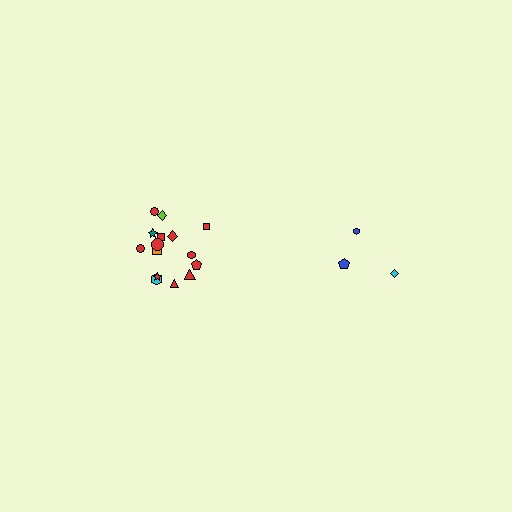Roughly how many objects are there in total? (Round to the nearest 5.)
Roughly 20 objects in total.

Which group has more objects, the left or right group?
The left group.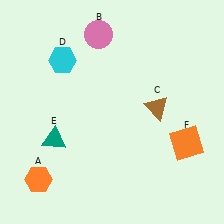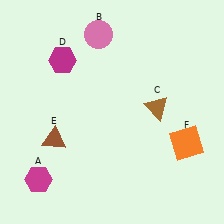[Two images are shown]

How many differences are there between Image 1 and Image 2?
There are 3 differences between the two images.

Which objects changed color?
A changed from orange to magenta. D changed from cyan to magenta. E changed from teal to brown.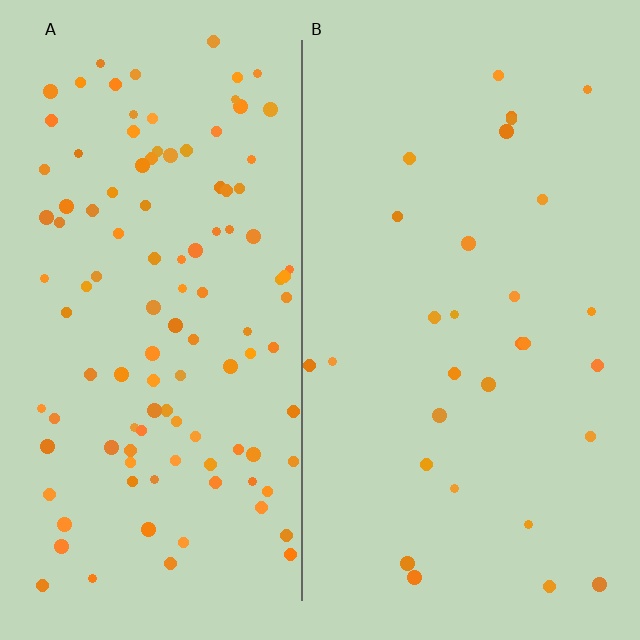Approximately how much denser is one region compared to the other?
Approximately 3.8× — region A over region B.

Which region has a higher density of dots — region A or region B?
A (the left).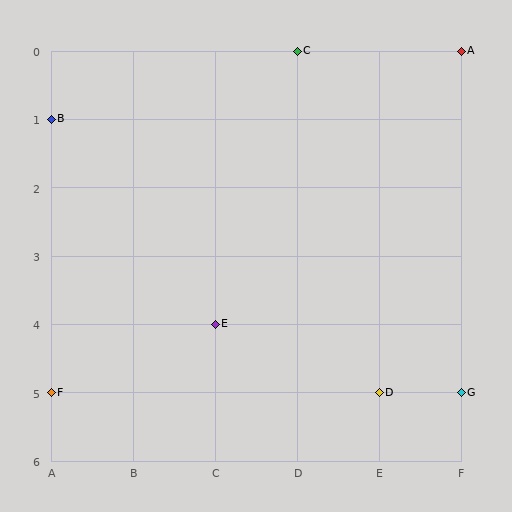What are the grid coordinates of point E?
Point E is at grid coordinates (C, 4).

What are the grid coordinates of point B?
Point B is at grid coordinates (A, 1).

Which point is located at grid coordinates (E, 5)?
Point D is at (E, 5).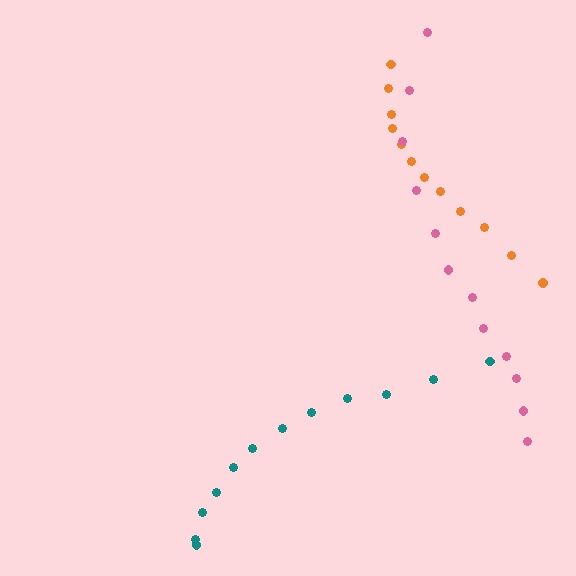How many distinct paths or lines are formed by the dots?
There are 3 distinct paths.